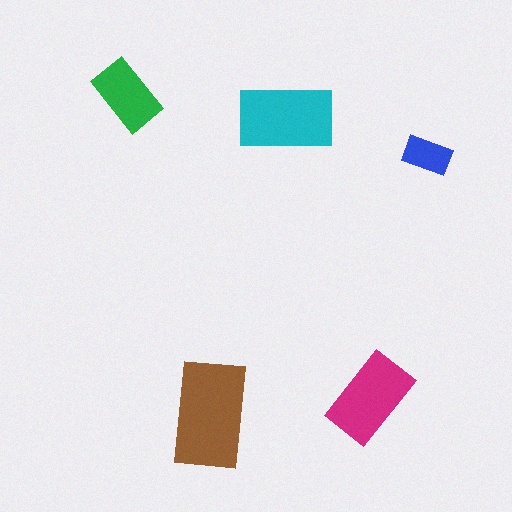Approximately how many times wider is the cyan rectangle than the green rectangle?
About 1.5 times wider.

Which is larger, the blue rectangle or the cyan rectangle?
The cyan one.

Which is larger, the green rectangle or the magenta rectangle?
The magenta one.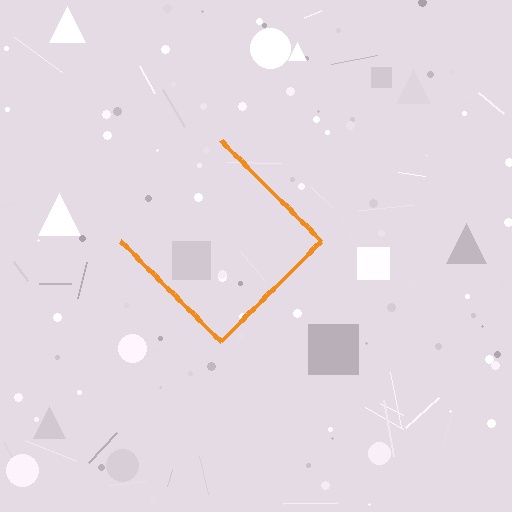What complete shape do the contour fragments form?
The contour fragments form a diamond.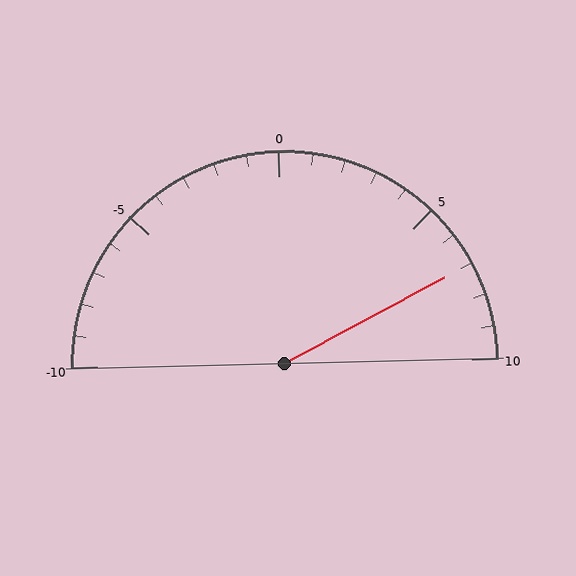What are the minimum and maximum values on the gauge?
The gauge ranges from -10 to 10.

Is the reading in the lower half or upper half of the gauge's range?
The reading is in the upper half of the range (-10 to 10).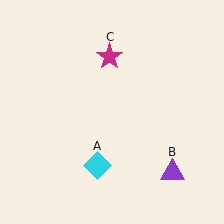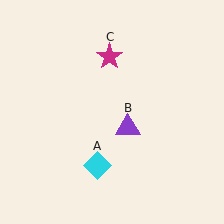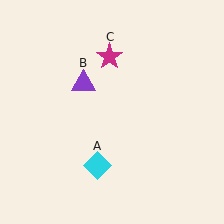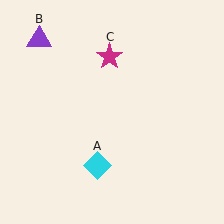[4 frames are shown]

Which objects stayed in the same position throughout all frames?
Cyan diamond (object A) and magenta star (object C) remained stationary.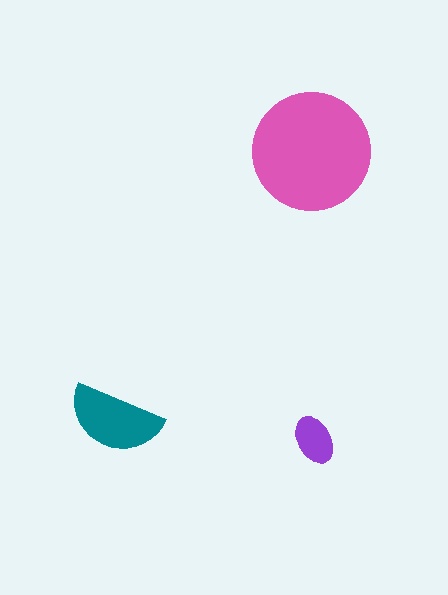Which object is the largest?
The pink circle.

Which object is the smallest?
The purple ellipse.